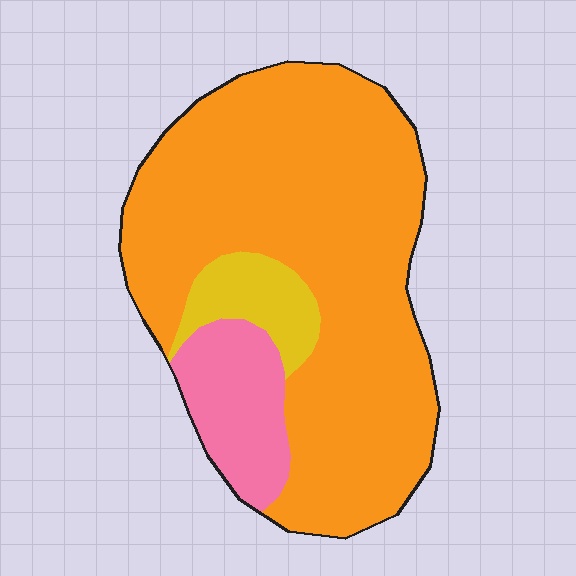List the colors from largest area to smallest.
From largest to smallest: orange, pink, yellow.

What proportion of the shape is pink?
Pink covers 14% of the shape.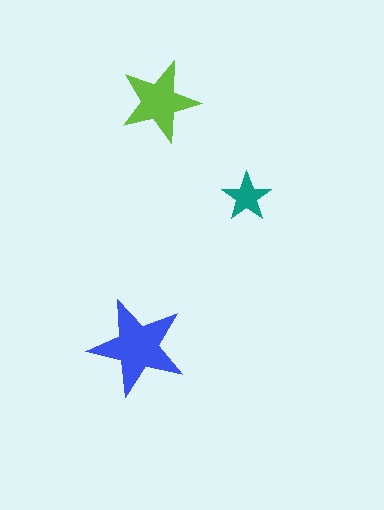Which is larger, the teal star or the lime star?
The lime one.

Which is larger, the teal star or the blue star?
The blue one.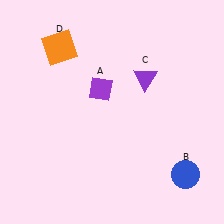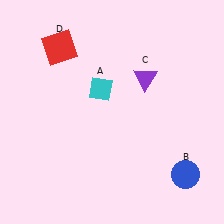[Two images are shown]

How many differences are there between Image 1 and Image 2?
There are 2 differences between the two images.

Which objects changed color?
A changed from purple to cyan. D changed from orange to red.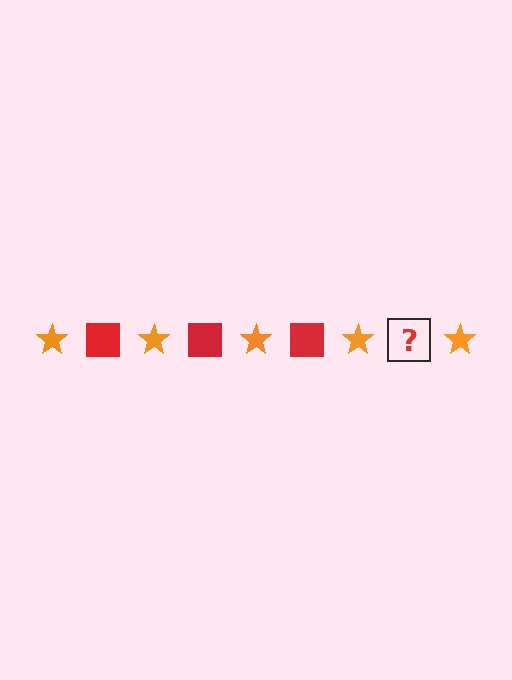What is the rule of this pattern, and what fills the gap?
The rule is that the pattern alternates between orange star and red square. The gap should be filled with a red square.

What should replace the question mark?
The question mark should be replaced with a red square.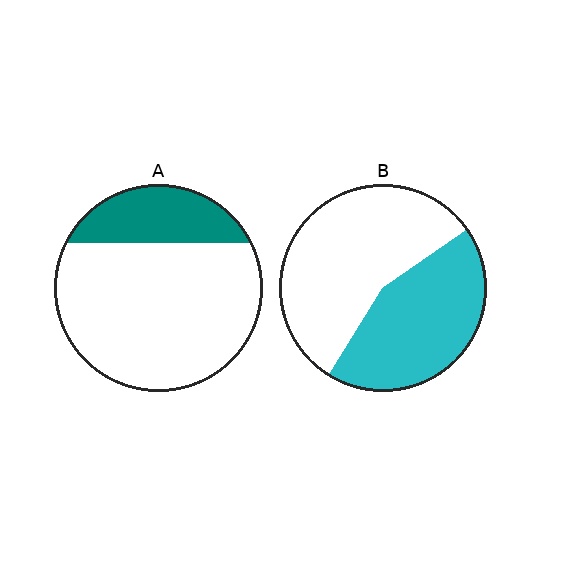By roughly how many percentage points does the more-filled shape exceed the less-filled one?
By roughly 20 percentage points (B over A).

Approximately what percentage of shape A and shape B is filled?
A is approximately 25% and B is approximately 45%.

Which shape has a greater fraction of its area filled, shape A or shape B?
Shape B.